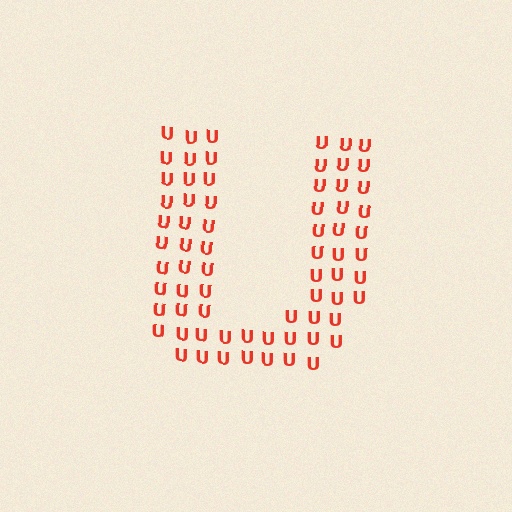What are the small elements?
The small elements are letter U's.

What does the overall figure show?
The overall figure shows the letter U.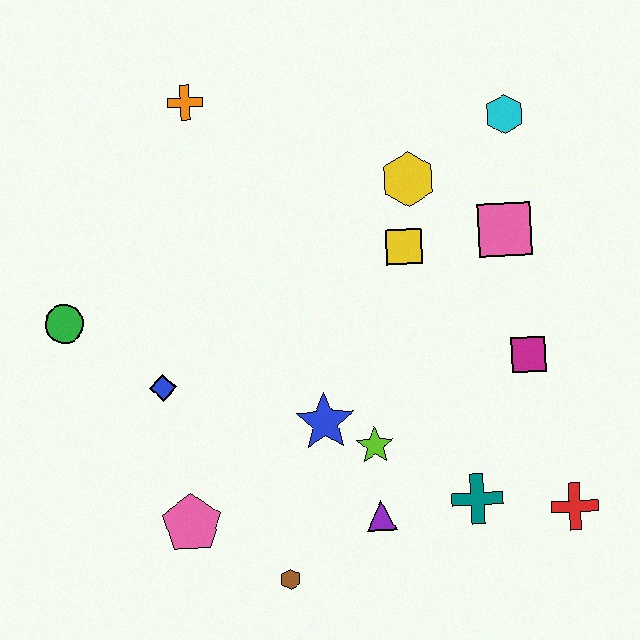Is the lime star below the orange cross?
Yes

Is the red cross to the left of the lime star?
No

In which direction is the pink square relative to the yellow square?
The pink square is to the right of the yellow square.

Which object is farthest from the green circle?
The red cross is farthest from the green circle.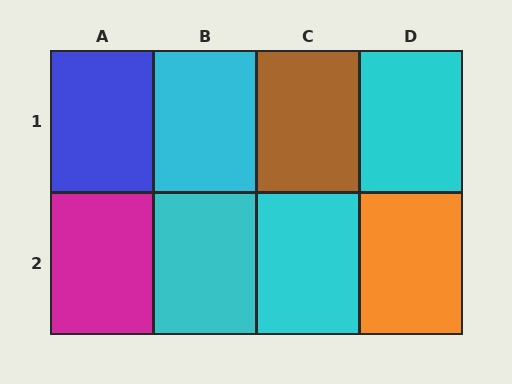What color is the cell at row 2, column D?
Orange.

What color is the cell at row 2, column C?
Cyan.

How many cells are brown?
1 cell is brown.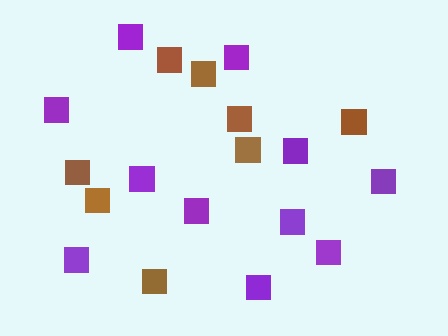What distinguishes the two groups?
There are 2 groups: one group of purple squares (11) and one group of brown squares (8).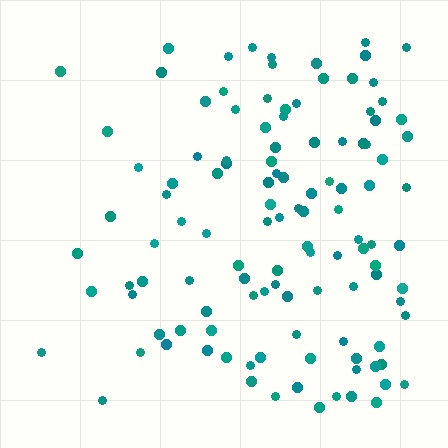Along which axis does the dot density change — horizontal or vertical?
Horizontal.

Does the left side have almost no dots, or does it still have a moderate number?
Still a moderate number, just noticeably fewer than the right.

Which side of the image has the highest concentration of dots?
The right.